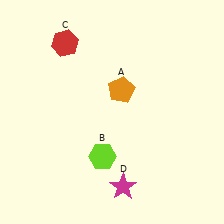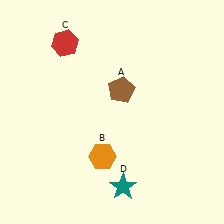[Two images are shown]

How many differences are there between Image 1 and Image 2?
There are 3 differences between the two images.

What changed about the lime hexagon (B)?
In Image 1, B is lime. In Image 2, it changed to orange.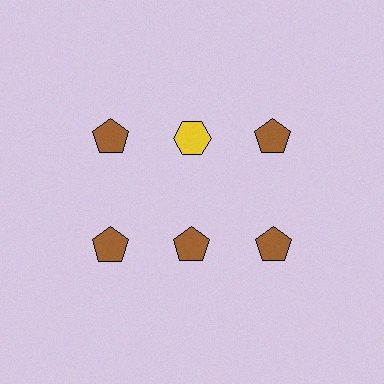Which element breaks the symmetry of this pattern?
The yellow hexagon in the top row, second from left column breaks the symmetry. All other shapes are brown pentagons.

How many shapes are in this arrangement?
There are 6 shapes arranged in a grid pattern.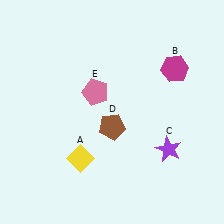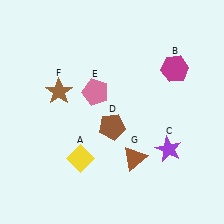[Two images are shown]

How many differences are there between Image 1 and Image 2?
There are 2 differences between the two images.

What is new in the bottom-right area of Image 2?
A brown triangle (G) was added in the bottom-right area of Image 2.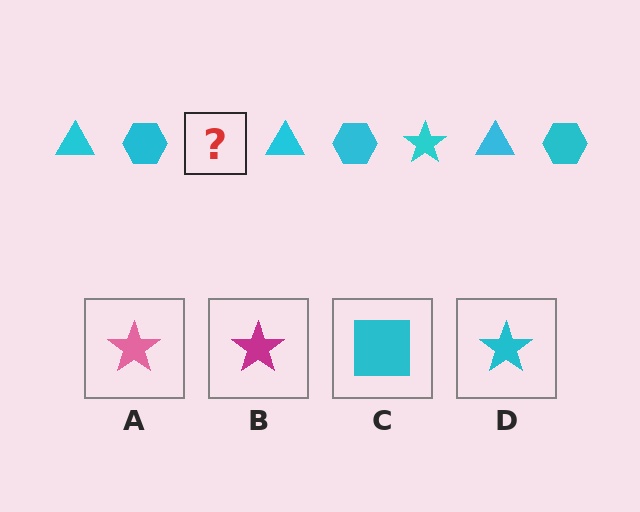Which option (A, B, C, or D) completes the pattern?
D.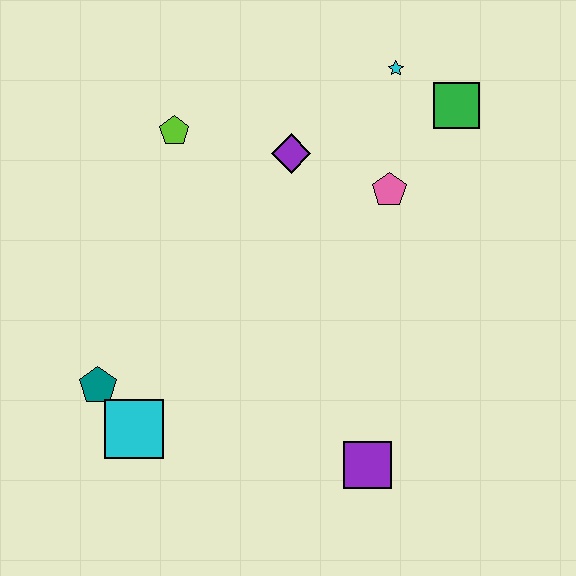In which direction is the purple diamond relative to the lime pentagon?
The purple diamond is to the right of the lime pentagon.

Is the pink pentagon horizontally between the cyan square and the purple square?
No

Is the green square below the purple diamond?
No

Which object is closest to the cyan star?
The green square is closest to the cyan star.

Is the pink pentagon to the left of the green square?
Yes